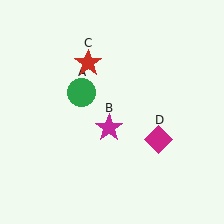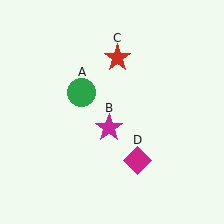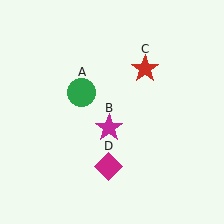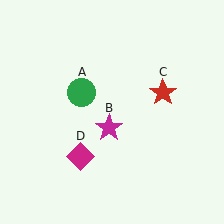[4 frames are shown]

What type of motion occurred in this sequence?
The red star (object C), magenta diamond (object D) rotated clockwise around the center of the scene.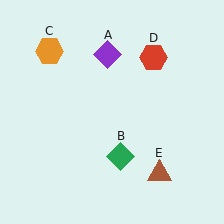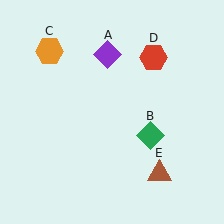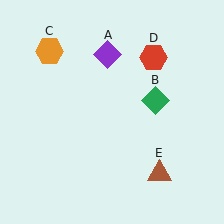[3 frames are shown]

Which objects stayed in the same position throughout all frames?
Purple diamond (object A) and orange hexagon (object C) and red hexagon (object D) and brown triangle (object E) remained stationary.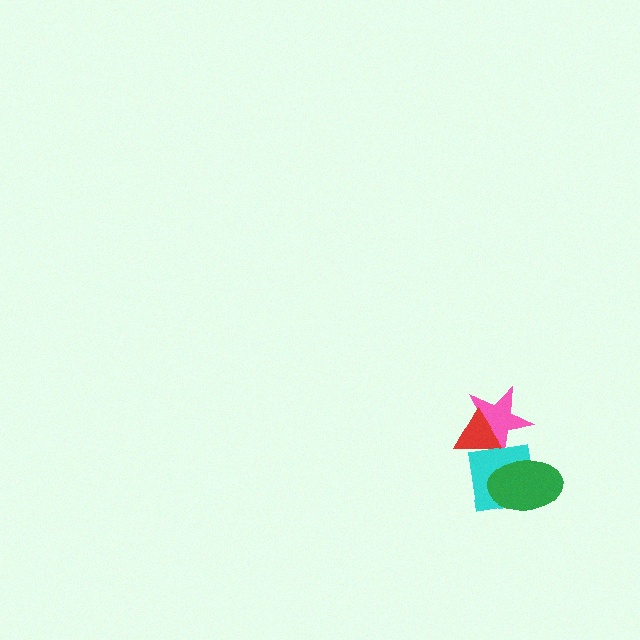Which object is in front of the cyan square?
The green ellipse is in front of the cyan square.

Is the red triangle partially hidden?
Yes, it is partially covered by another shape.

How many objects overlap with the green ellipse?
1 object overlaps with the green ellipse.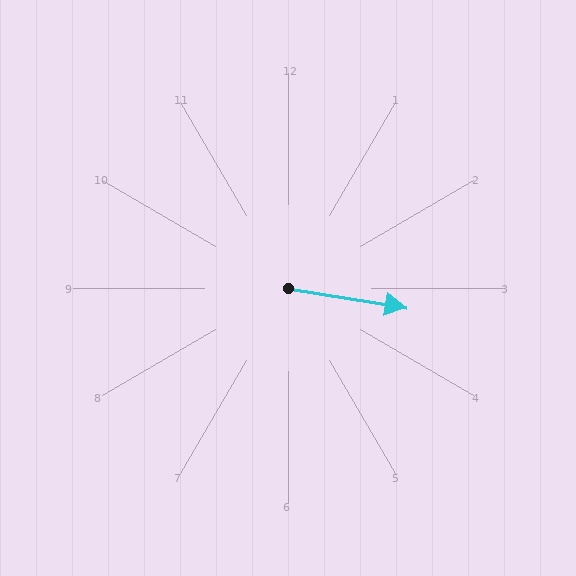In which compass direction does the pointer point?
East.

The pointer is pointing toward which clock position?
Roughly 3 o'clock.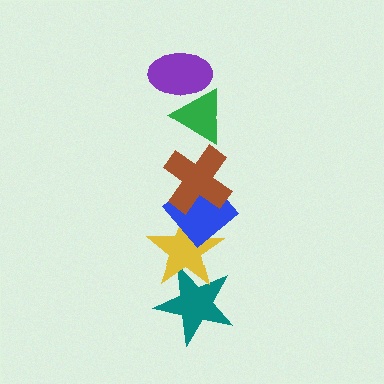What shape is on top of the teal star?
The yellow star is on top of the teal star.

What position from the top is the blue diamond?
The blue diamond is 4th from the top.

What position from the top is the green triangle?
The green triangle is 2nd from the top.